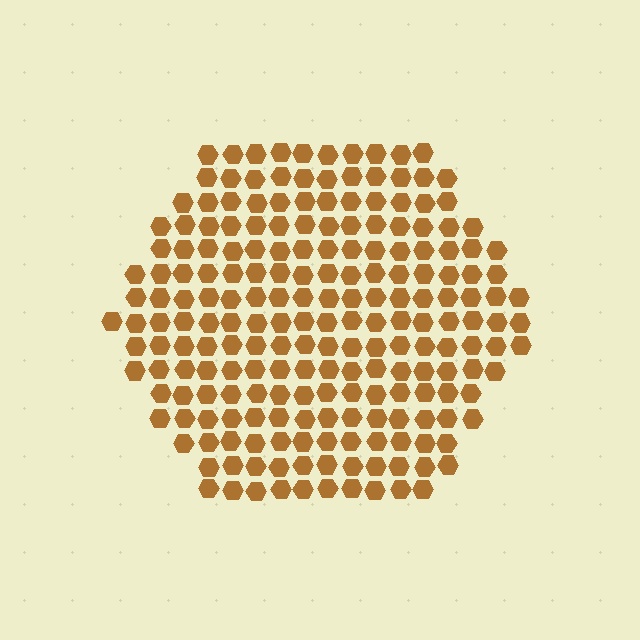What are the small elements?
The small elements are hexagons.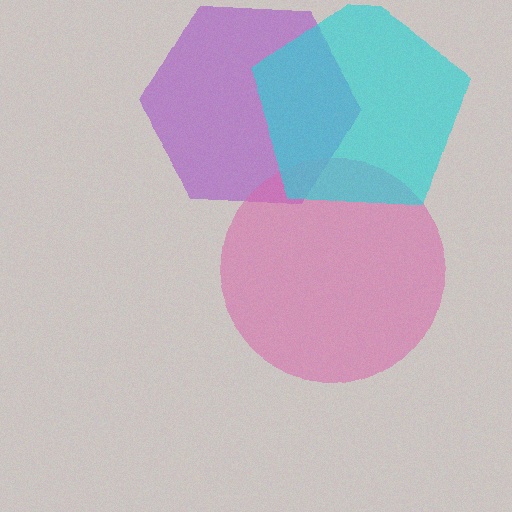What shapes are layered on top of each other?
The layered shapes are: a purple hexagon, a pink circle, a cyan pentagon.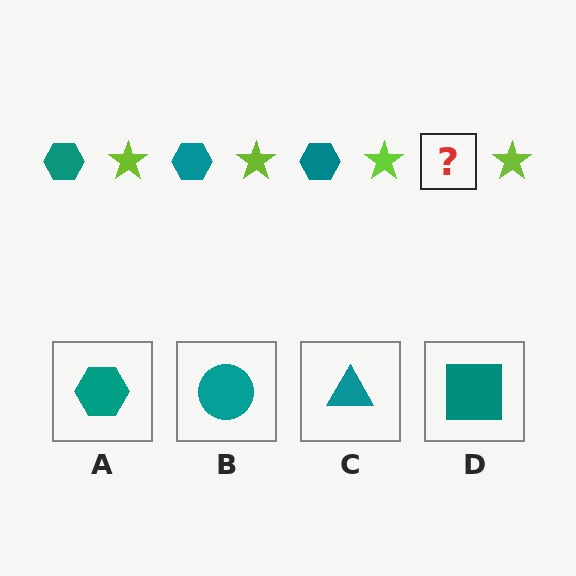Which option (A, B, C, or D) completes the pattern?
A.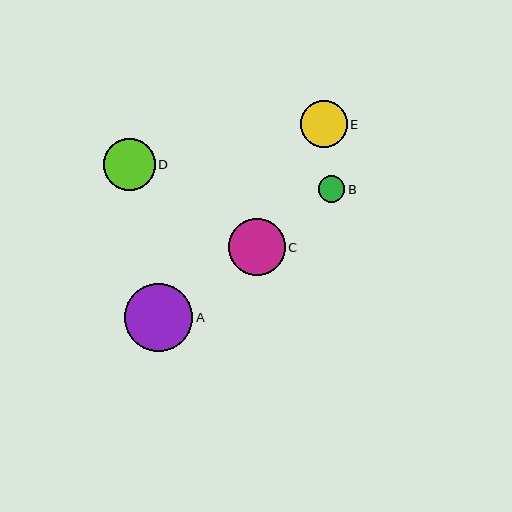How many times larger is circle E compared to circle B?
Circle E is approximately 1.8 times the size of circle B.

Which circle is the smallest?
Circle B is the smallest with a size of approximately 27 pixels.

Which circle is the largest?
Circle A is the largest with a size of approximately 68 pixels.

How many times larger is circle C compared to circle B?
Circle C is approximately 2.1 times the size of circle B.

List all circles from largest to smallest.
From largest to smallest: A, C, D, E, B.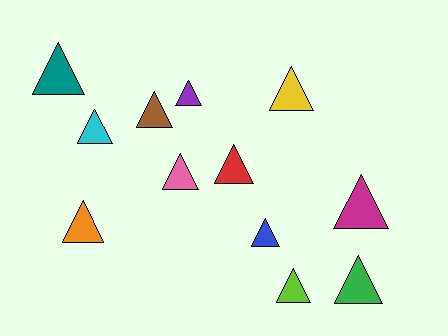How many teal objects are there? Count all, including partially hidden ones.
There is 1 teal object.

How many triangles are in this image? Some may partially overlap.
There are 12 triangles.